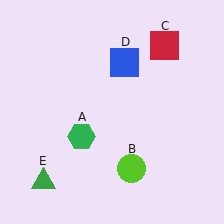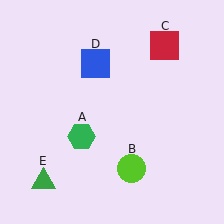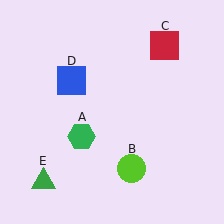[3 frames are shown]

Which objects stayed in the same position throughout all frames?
Green hexagon (object A) and lime circle (object B) and red square (object C) and green triangle (object E) remained stationary.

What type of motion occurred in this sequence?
The blue square (object D) rotated counterclockwise around the center of the scene.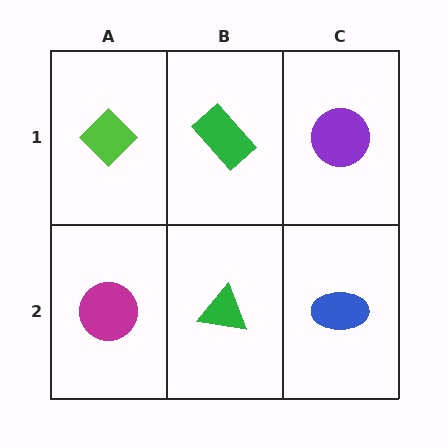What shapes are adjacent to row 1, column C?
A blue ellipse (row 2, column C), a green rectangle (row 1, column B).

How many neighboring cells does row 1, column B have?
3.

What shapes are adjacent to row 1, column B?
A green triangle (row 2, column B), a lime diamond (row 1, column A), a purple circle (row 1, column C).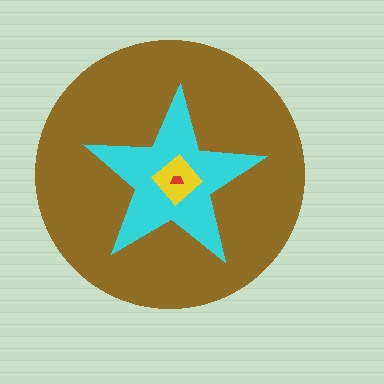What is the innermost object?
The red trapezoid.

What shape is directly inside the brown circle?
The cyan star.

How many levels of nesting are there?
4.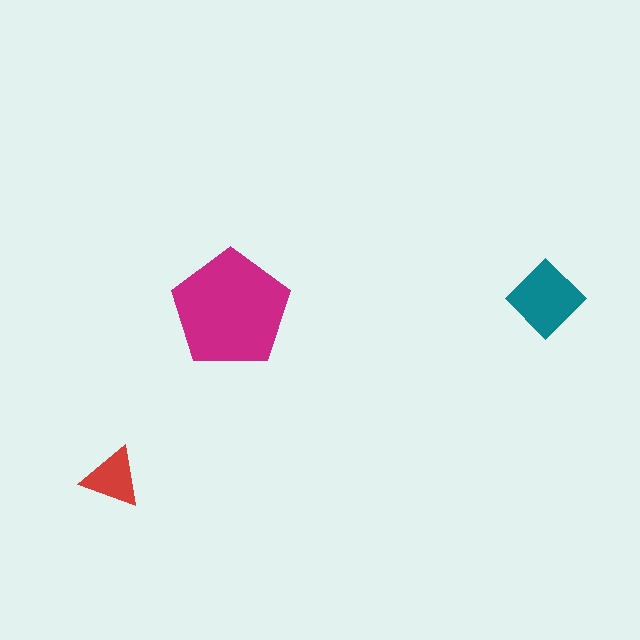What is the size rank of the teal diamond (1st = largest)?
2nd.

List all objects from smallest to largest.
The red triangle, the teal diamond, the magenta pentagon.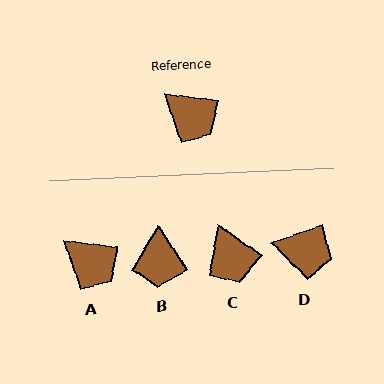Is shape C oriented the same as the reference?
No, it is off by about 29 degrees.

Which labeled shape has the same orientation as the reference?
A.